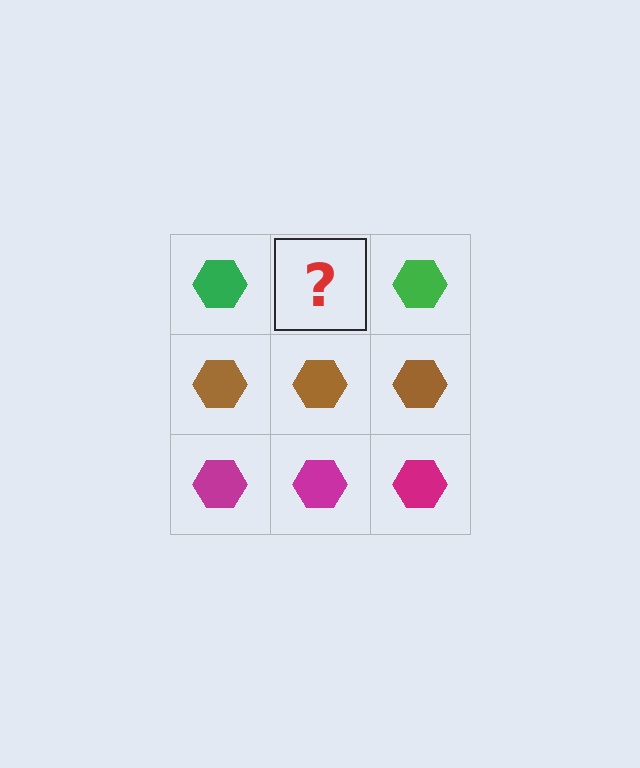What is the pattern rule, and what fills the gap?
The rule is that each row has a consistent color. The gap should be filled with a green hexagon.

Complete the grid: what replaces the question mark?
The question mark should be replaced with a green hexagon.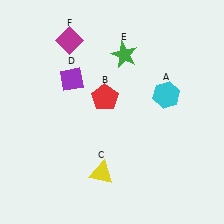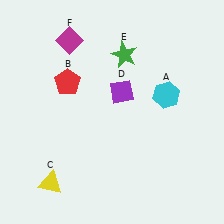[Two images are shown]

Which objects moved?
The objects that moved are: the red pentagon (B), the yellow triangle (C), the purple diamond (D).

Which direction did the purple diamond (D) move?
The purple diamond (D) moved right.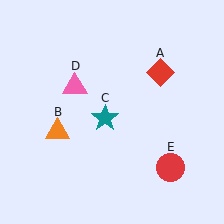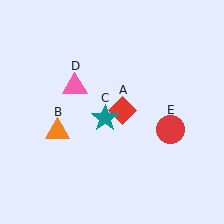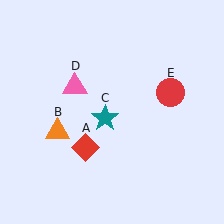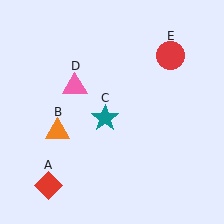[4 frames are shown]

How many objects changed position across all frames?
2 objects changed position: red diamond (object A), red circle (object E).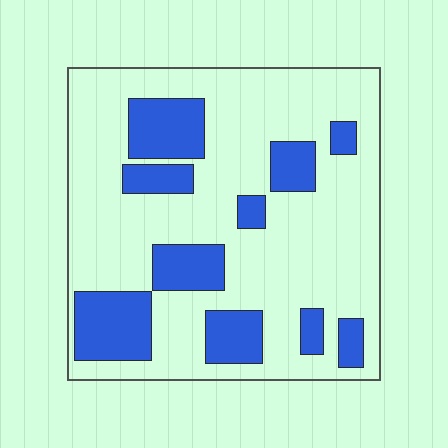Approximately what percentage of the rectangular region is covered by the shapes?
Approximately 25%.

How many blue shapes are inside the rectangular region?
10.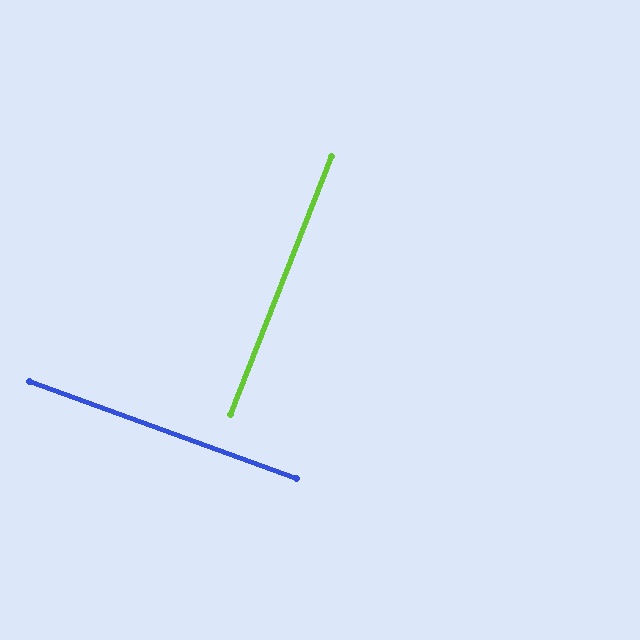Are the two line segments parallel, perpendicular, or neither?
Perpendicular — they meet at approximately 89°.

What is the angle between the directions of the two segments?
Approximately 89 degrees.